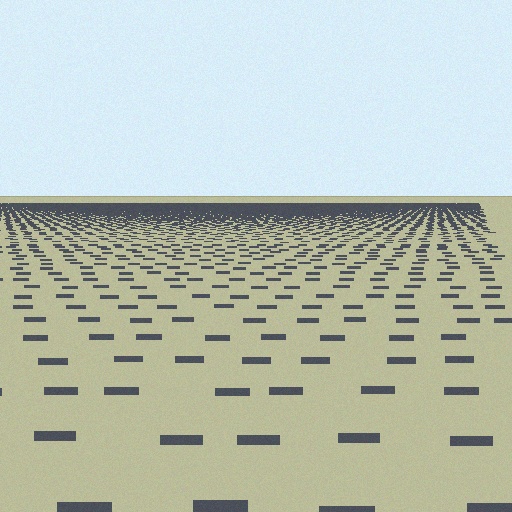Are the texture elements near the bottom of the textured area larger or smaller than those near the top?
Larger. Near the bottom, elements are closer to the viewer and appear at a bigger on-screen size.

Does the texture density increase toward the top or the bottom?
Density increases toward the top.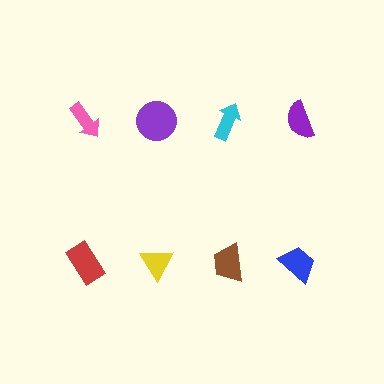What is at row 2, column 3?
A brown trapezoid.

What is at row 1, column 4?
A purple semicircle.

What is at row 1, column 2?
A purple circle.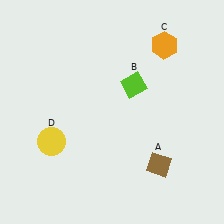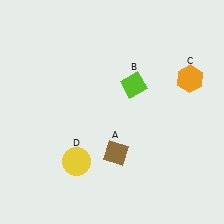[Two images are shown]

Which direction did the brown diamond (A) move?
The brown diamond (A) moved left.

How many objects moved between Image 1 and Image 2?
3 objects moved between the two images.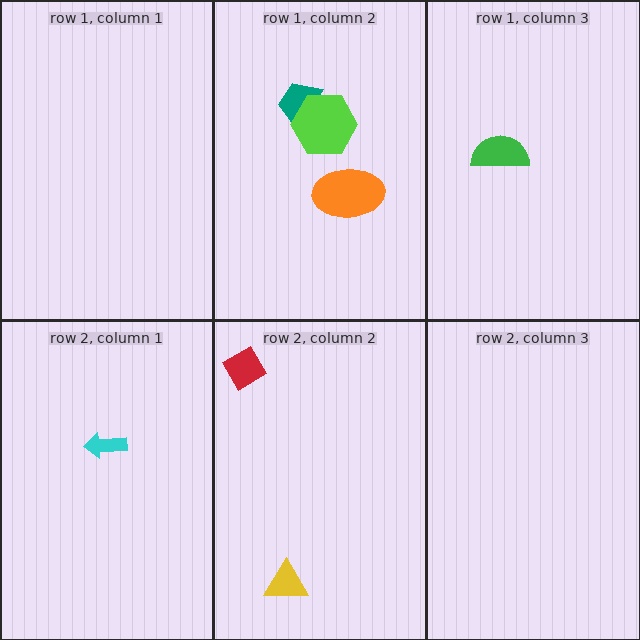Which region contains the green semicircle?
The row 1, column 3 region.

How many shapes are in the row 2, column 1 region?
1.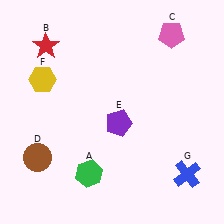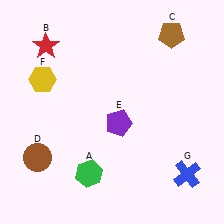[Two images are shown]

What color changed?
The pentagon (C) changed from pink in Image 1 to brown in Image 2.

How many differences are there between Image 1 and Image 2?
There is 1 difference between the two images.